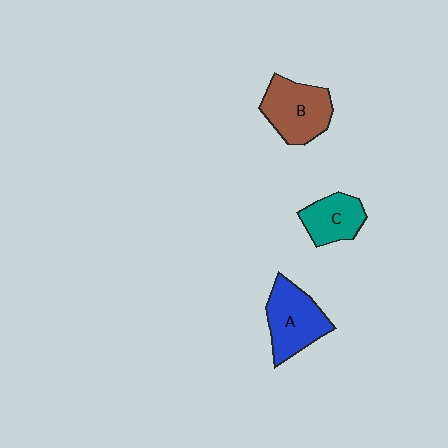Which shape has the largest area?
Shape A (blue).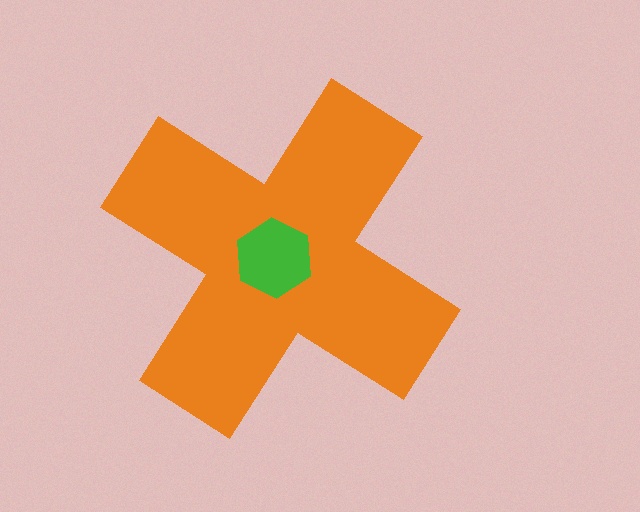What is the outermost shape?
The orange cross.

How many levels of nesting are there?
2.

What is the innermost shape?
The green hexagon.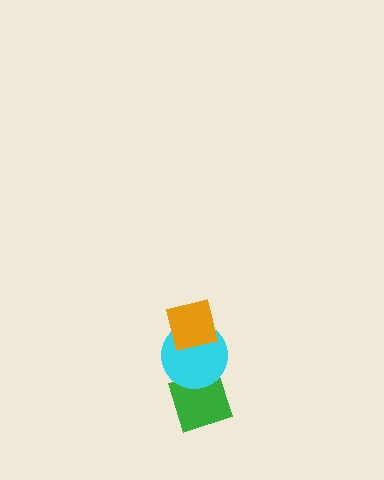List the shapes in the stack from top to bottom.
From top to bottom: the orange square, the cyan circle, the green diamond.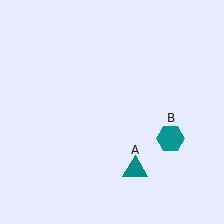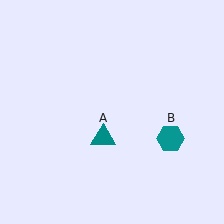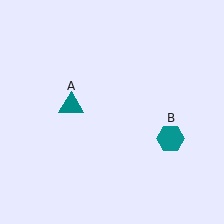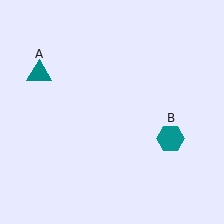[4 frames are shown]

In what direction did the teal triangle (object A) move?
The teal triangle (object A) moved up and to the left.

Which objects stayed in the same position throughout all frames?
Teal hexagon (object B) remained stationary.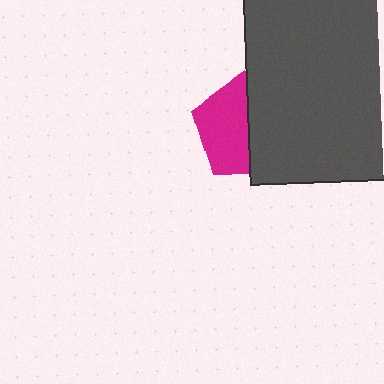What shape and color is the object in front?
The object in front is a dark gray rectangle.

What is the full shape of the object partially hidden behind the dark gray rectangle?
The partially hidden object is a magenta pentagon.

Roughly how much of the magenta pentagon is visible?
About half of it is visible (roughly 52%).